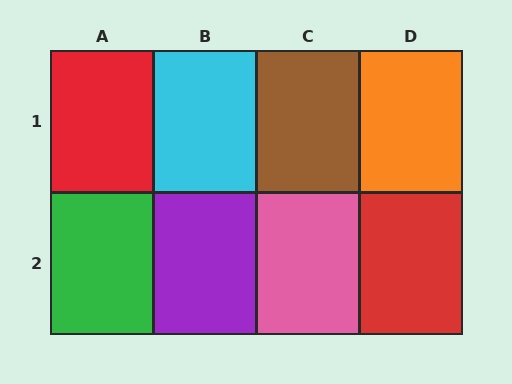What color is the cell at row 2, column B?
Purple.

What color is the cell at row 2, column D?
Red.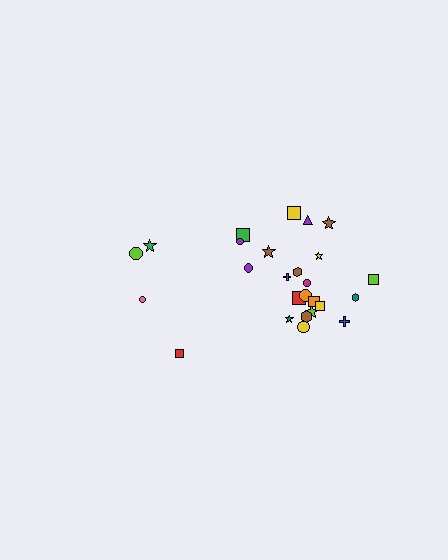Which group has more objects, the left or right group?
The right group.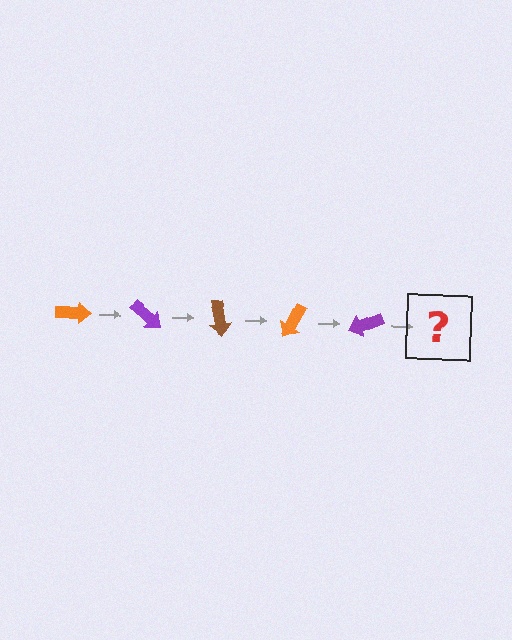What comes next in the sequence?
The next element should be a brown arrow, rotated 200 degrees from the start.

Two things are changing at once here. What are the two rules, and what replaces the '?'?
The two rules are that it rotates 40 degrees each step and the color cycles through orange, purple, and brown. The '?' should be a brown arrow, rotated 200 degrees from the start.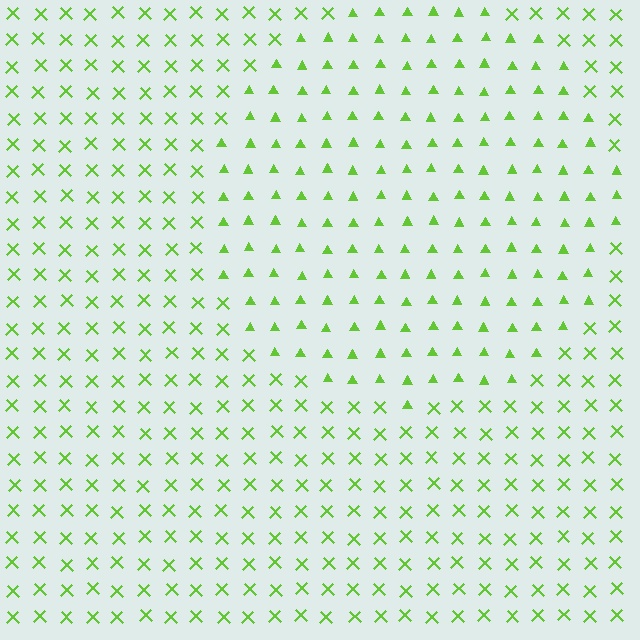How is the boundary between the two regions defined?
The boundary is defined by a change in element shape: triangles inside vs. X marks outside. All elements share the same color and spacing.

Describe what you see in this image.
The image is filled with small lime elements arranged in a uniform grid. A circle-shaped region contains triangles, while the surrounding area contains X marks. The boundary is defined purely by the change in element shape.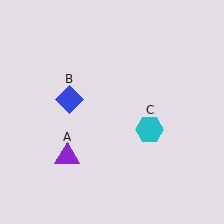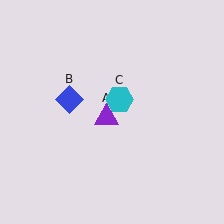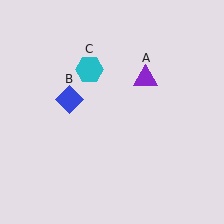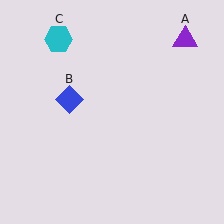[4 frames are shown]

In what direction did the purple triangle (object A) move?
The purple triangle (object A) moved up and to the right.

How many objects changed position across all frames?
2 objects changed position: purple triangle (object A), cyan hexagon (object C).